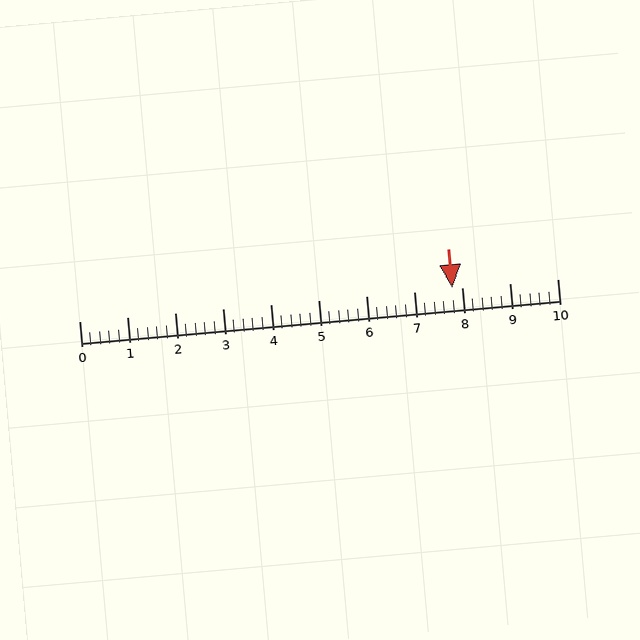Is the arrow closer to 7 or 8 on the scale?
The arrow is closer to 8.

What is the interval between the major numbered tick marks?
The major tick marks are spaced 1 units apart.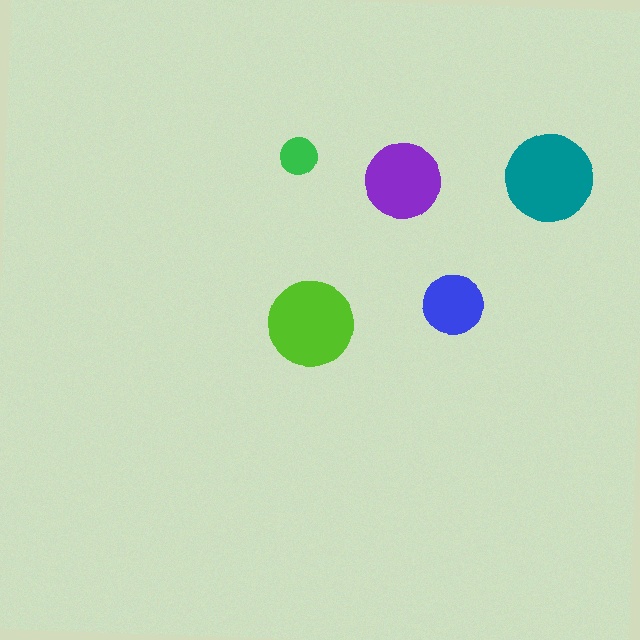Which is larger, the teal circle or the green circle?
The teal one.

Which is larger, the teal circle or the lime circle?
The teal one.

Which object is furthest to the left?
The green circle is leftmost.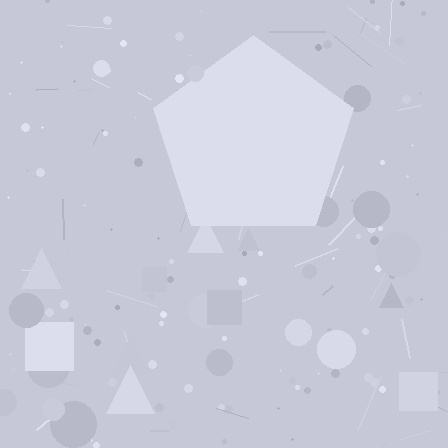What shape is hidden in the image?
A pentagon is hidden in the image.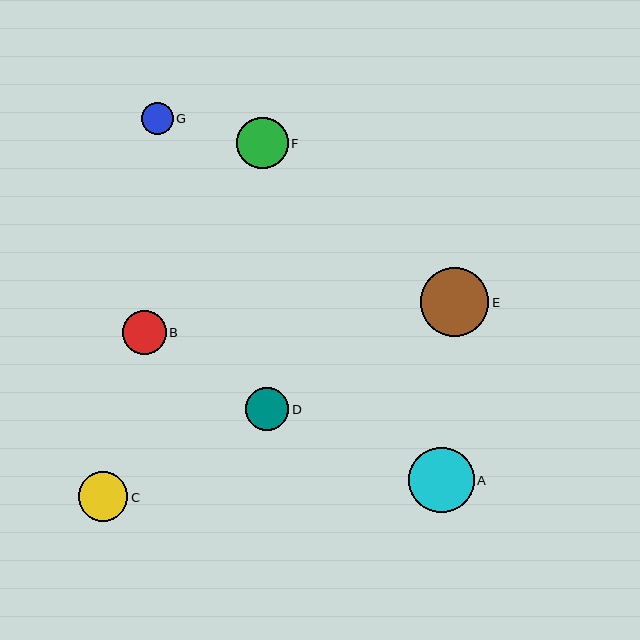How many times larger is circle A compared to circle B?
Circle A is approximately 1.5 times the size of circle B.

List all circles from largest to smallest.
From largest to smallest: E, A, F, C, B, D, G.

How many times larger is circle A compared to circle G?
Circle A is approximately 2.1 times the size of circle G.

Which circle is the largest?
Circle E is the largest with a size of approximately 68 pixels.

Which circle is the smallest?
Circle G is the smallest with a size of approximately 31 pixels.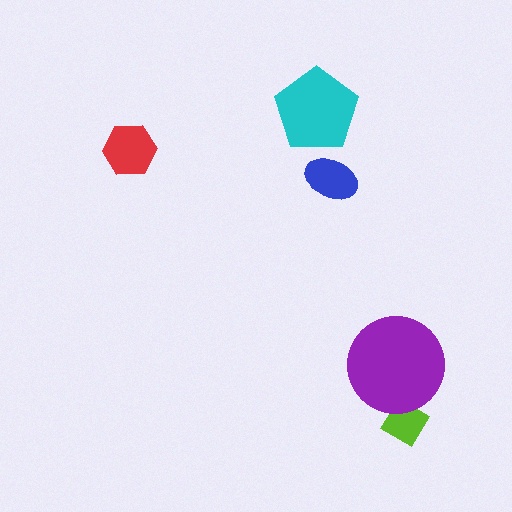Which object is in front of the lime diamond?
The purple circle is in front of the lime diamond.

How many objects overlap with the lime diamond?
1 object overlaps with the lime diamond.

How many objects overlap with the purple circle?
1 object overlaps with the purple circle.